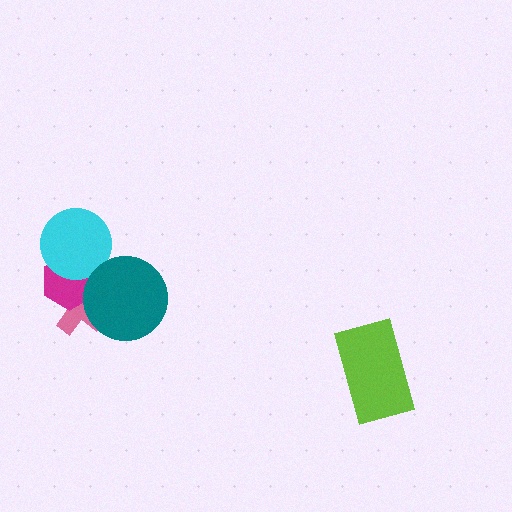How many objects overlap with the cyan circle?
1 object overlaps with the cyan circle.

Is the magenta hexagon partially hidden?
Yes, it is partially covered by another shape.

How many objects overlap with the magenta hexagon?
3 objects overlap with the magenta hexagon.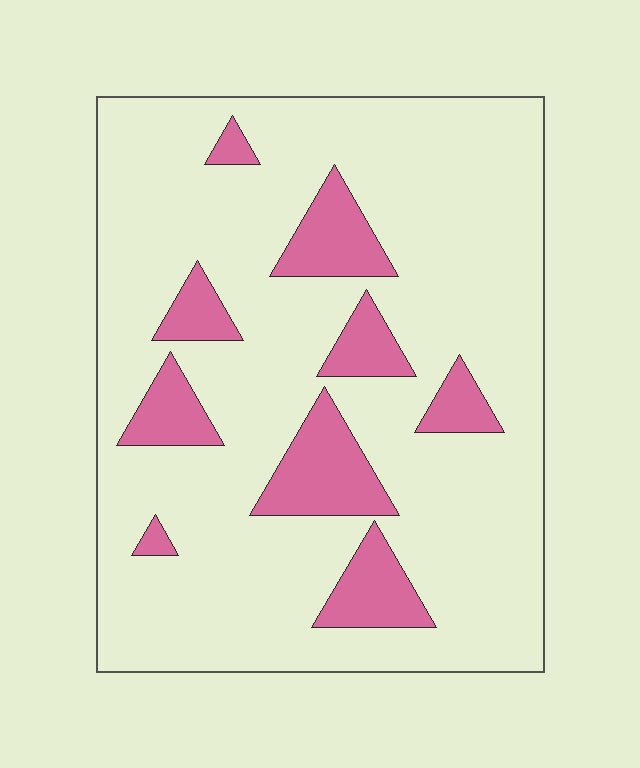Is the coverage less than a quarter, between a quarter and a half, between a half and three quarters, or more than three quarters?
Less than a quarter.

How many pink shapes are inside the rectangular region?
9.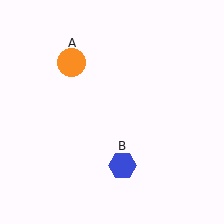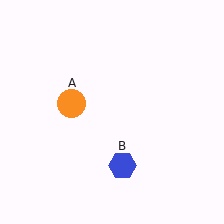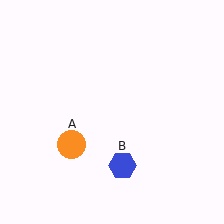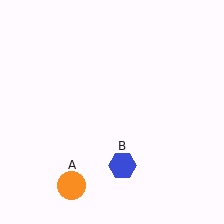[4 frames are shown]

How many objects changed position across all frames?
1 object changed position: orange circle (object A).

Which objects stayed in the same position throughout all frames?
Blue hexagon (object B) remained stationary.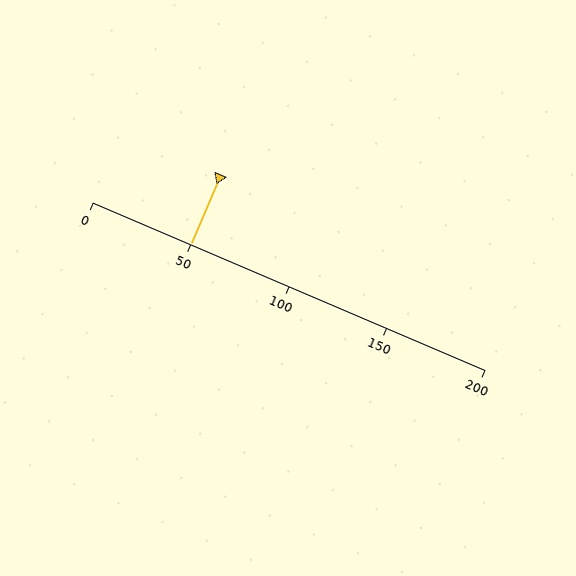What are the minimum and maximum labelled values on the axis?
The axis runs from 0 to 200.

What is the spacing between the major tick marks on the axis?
The major ticks are spaced 50 apart.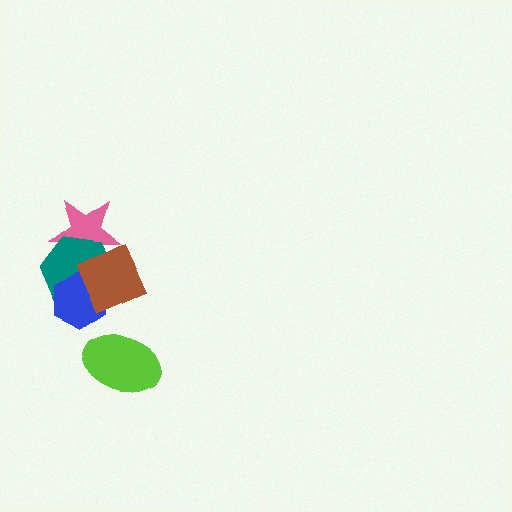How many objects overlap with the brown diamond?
3 objects overlap with the brown diamond.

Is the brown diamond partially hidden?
No, no other shape covers it.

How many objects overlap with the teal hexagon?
3 objects overlap with the teal hexagon.